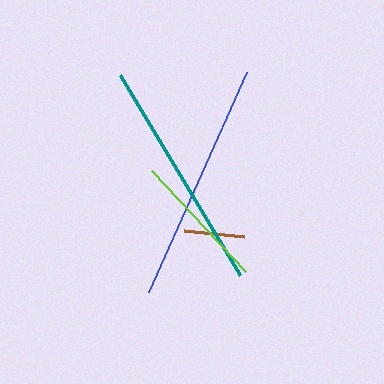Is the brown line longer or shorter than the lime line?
The lime line is longer than the brown line.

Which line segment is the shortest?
The brown line is the shortest at approximately 60 pixels.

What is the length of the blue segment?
The blue segment is approximately 241 pixels long.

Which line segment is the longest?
The blue line is the longest at approximately 241 pixels.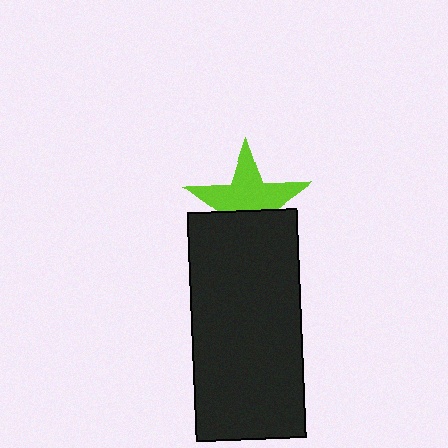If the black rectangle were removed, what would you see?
You would see the complete lime star.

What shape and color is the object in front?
The object in front is a black rectangle.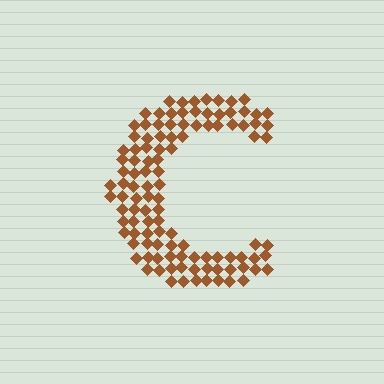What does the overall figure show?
The overall figure shows the letter C.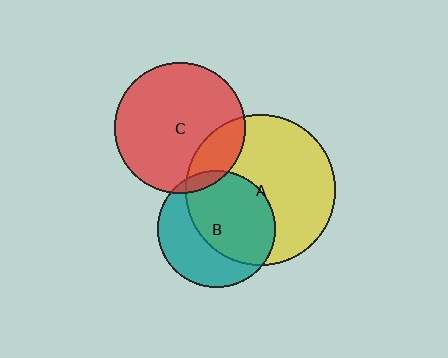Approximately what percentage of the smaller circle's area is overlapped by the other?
Approximately 5%.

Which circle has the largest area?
Circle A (yellow).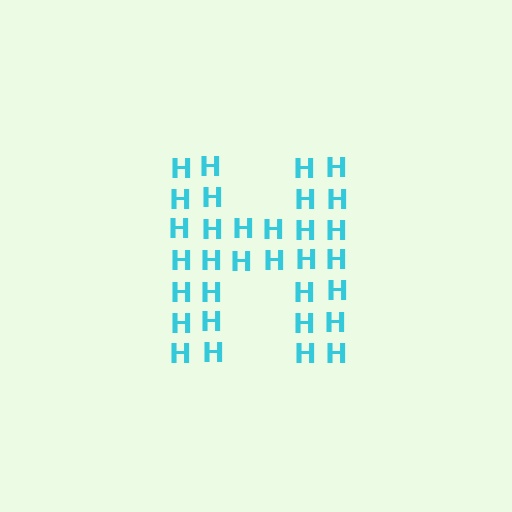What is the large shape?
The large shape is the letter H.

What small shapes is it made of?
It is made of small letter H's.